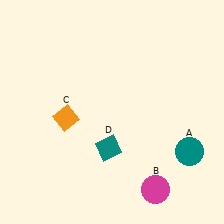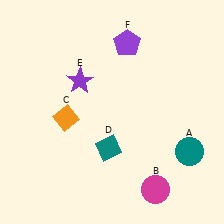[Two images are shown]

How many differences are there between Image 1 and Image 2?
There are 2 differences between the two images.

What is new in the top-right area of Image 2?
A purple pentagon (F) was added in the top-right area of Image 2.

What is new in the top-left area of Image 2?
A purple star (E) was added in the top-left area of Image 2.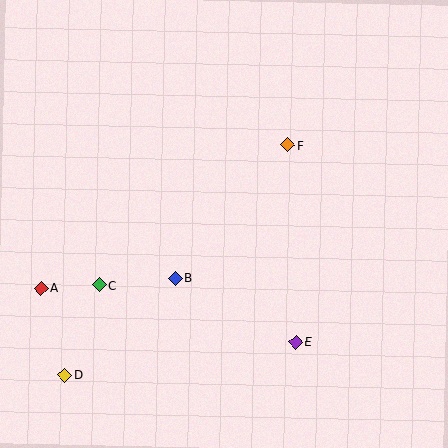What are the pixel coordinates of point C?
Point C is at (99, 285).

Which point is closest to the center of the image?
Point B at (175, 278) is closest to the center.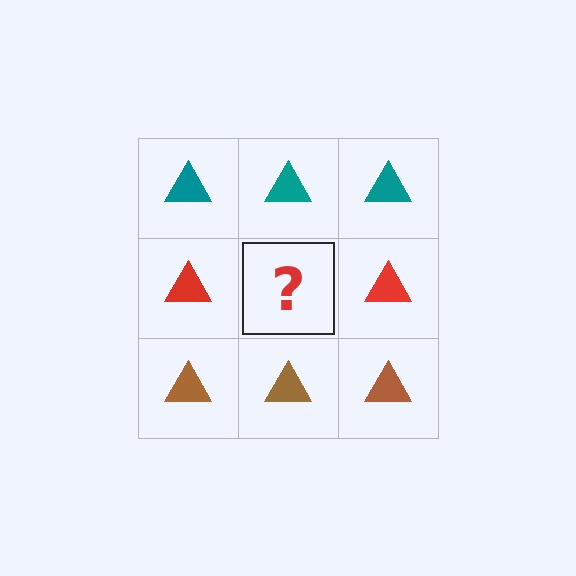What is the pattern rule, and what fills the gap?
The rule is that each row has a consistent color. The gap should be filled with a red triangle.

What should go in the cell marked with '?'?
The missing cell should contain a red triangle.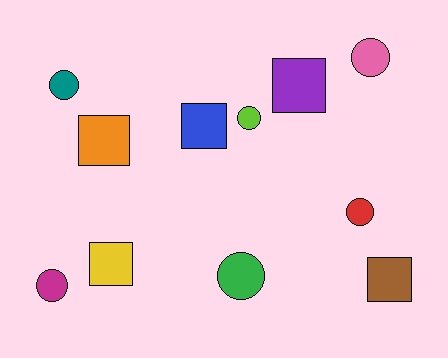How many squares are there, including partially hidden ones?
There are 5 squares.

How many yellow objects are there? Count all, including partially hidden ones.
There is 1 yellow object.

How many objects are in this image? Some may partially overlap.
There are 11 objects.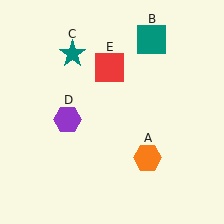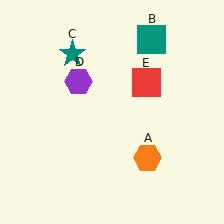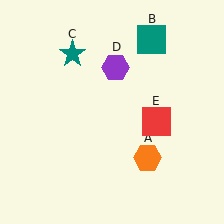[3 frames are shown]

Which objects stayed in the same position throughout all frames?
Orange hexagon (object A) and teal square (object B) and teal star (object C) remained stationary.